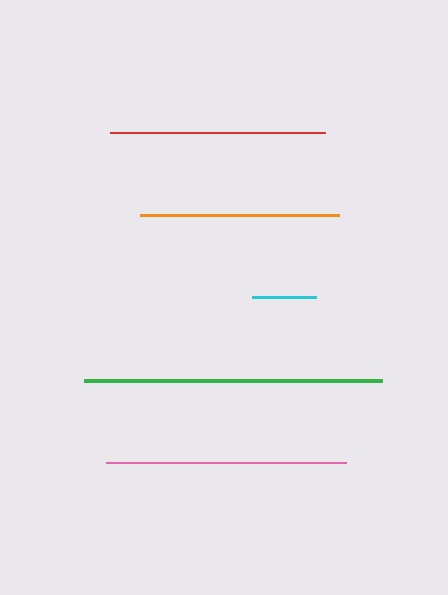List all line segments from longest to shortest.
From longest to shortest: green, pink, red, orange, cyan.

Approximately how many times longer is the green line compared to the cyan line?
The green line is approximately 4.6 times the length of the cyan line.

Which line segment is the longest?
The green line is the longest at approximately 298 pixels.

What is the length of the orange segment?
The orange segment is approximately 200 pixels long.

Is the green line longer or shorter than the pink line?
The green line is longer than the pink line.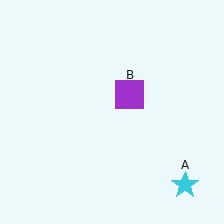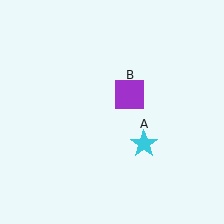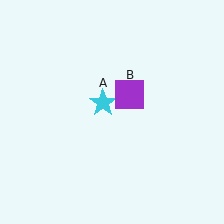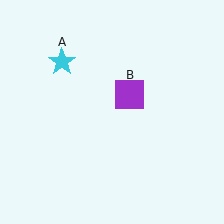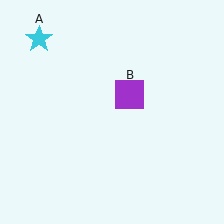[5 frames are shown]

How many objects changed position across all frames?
1 object changed position: cyan star (object A).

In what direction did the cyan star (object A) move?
The cyan star (object A) moved up and to the left.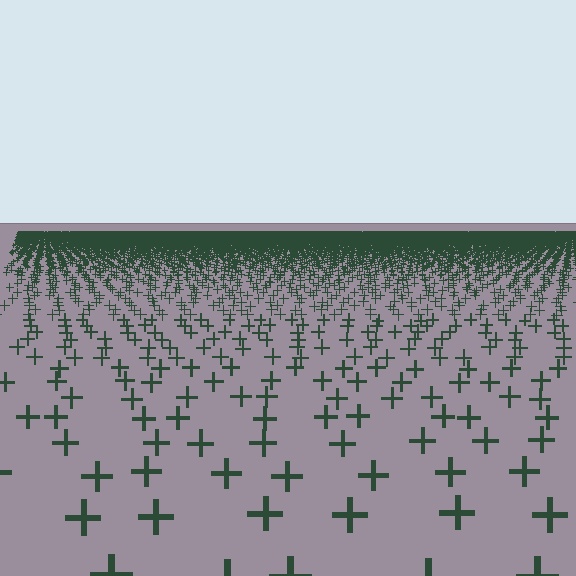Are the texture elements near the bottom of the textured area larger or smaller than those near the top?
Larger. Near the bottom, elements are closer to the viewer and appear at a bigger on-screen size.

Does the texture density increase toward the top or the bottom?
Density increases toward the top.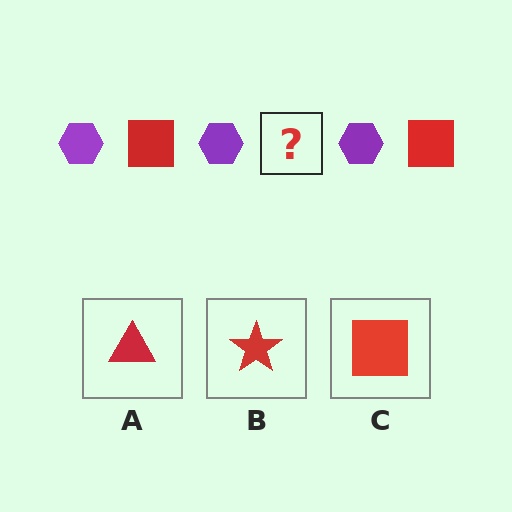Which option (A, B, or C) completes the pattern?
C.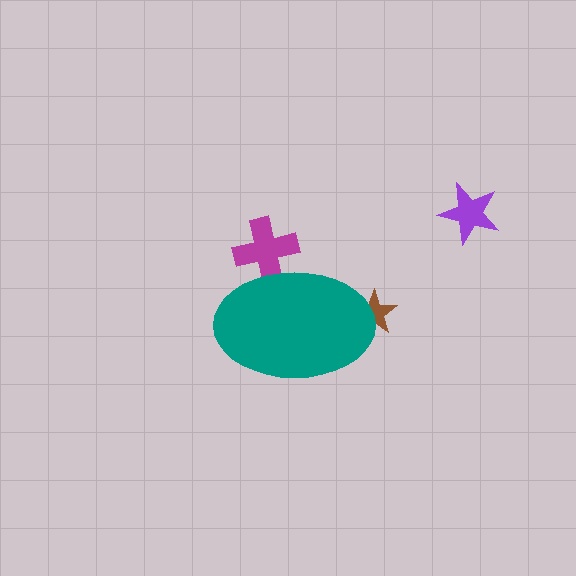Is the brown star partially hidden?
Yes, the brown star is partially hidden behind the teal ellipse.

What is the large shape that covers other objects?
A teal ellipse.